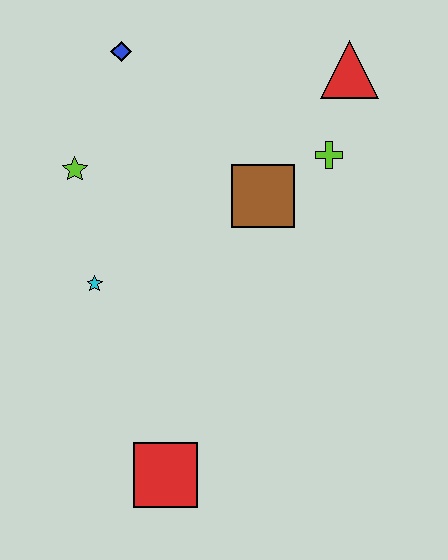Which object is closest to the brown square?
The lime cross is closest to the brown square.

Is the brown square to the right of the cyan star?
Yes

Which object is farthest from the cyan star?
The red triangle is farthest from the cyan star.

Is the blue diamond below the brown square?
No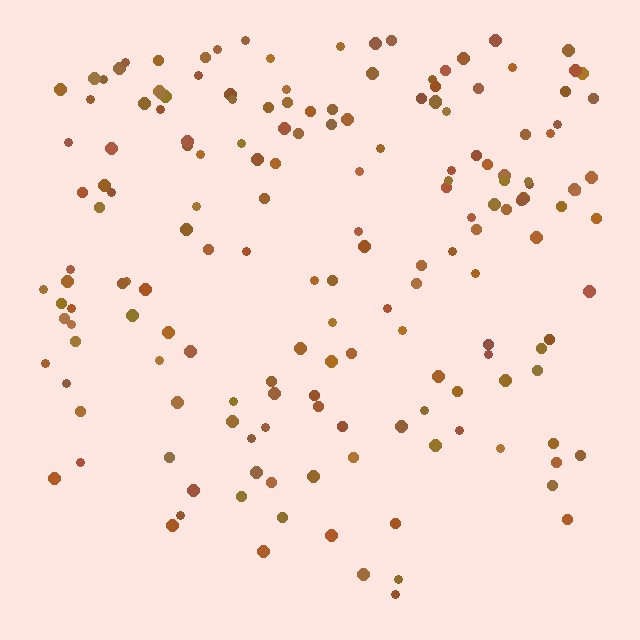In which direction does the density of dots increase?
From bottom to top, with the top side densest.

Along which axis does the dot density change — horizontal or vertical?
Vertical.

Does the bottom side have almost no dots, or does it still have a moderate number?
Still a moderate number, just noticeably fewer than the top.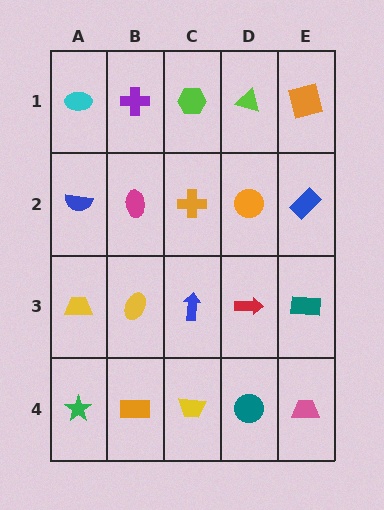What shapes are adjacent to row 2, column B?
A purple cross (row 1, column B), a yellow ellipse (row 3, column B), a blue semicircle (row 2, column A), an orange cross (row 2, column C).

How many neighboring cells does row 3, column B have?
4.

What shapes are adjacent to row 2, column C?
A lime hexagon (row 1, column C), a blue arrow (row 3, column C), a magenta ellipse (row 2, column B), an orange circle (row 2, column D).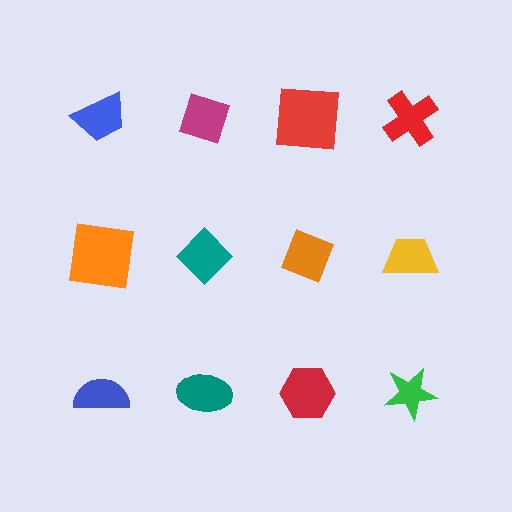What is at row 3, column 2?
A teal ellipse.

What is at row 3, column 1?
A blue semicircle.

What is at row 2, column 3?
An orange diamond.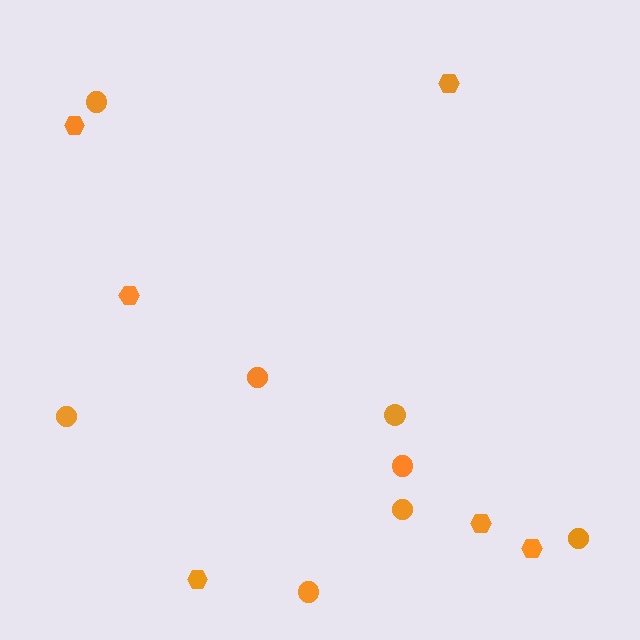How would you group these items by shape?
There are 2 groups: one group of hexagons (6) and one group of circles (8).